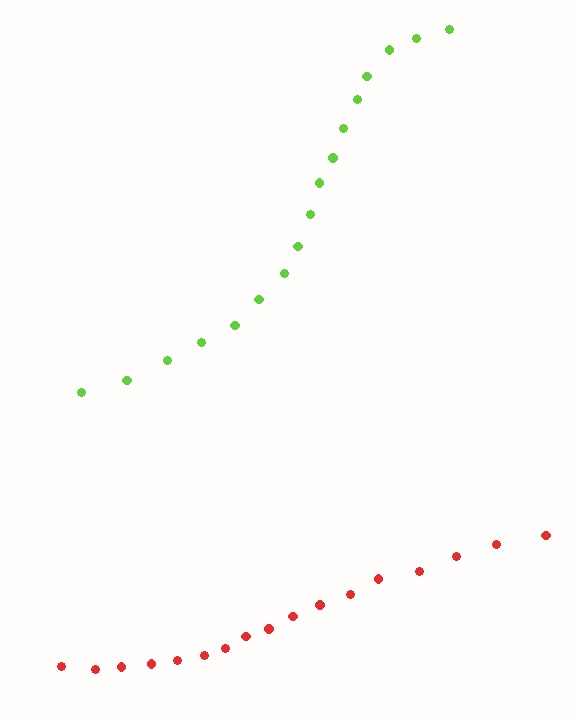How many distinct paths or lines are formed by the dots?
There are 2 distinct paths.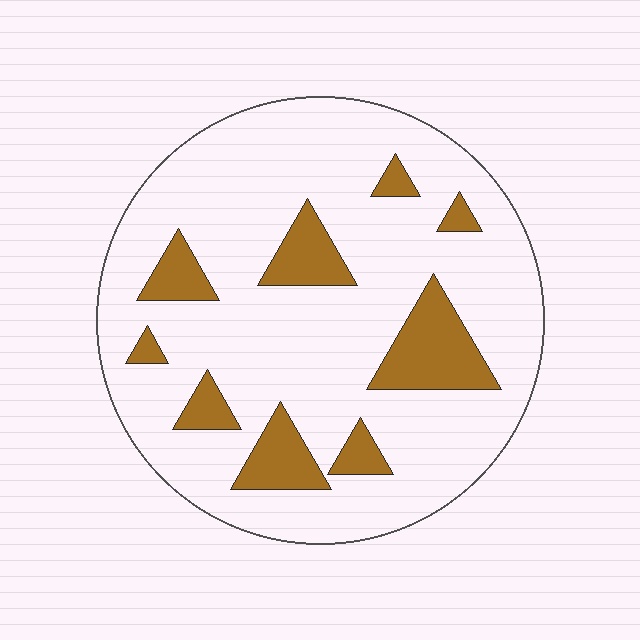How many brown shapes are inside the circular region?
9.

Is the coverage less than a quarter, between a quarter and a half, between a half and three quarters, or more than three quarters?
Less than a quarter.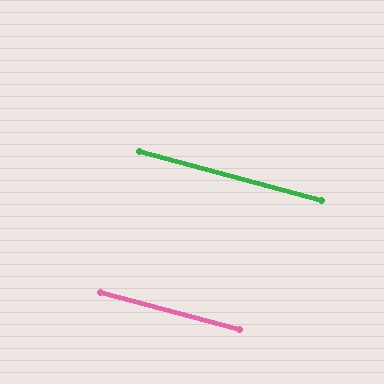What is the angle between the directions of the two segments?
Approximately 0 degrees.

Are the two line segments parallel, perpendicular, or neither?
Parallel — their directions differ by only 0.4°.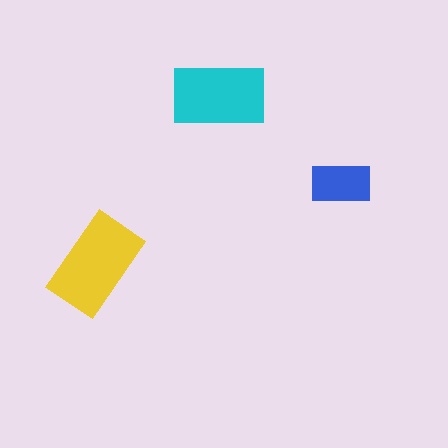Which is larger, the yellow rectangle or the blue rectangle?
The yellow one.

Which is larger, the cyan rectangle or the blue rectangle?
The cyan one.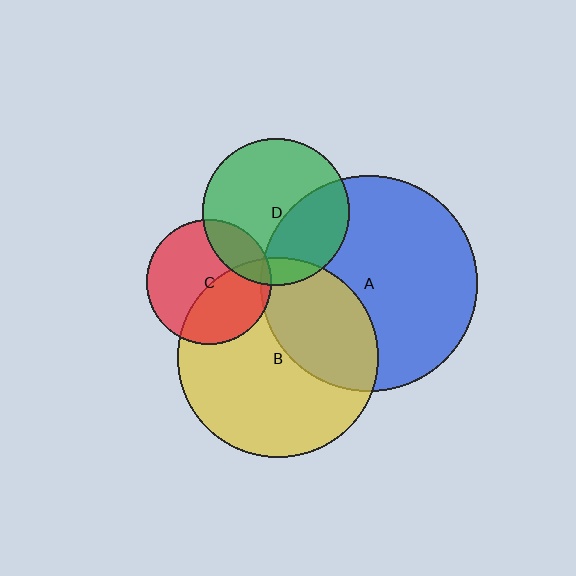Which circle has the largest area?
Circle A (blue).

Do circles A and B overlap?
Yes.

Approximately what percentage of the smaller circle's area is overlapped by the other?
Approximately 35%.